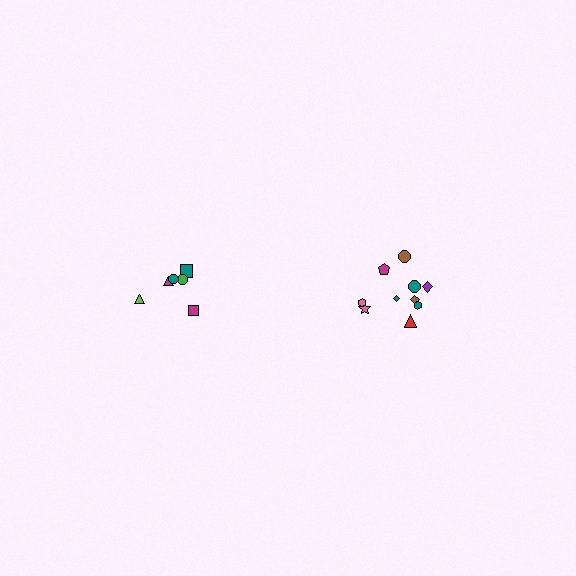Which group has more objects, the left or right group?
The right group.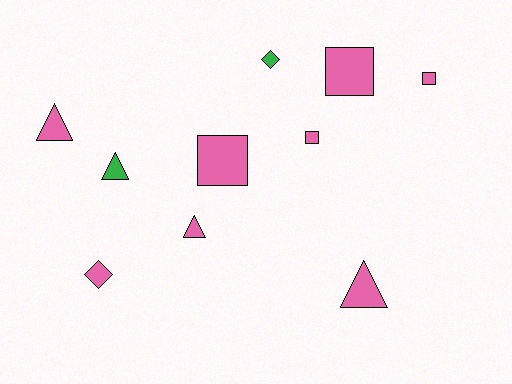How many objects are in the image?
There are 10 objects.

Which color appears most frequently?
Pink, with 8 objects.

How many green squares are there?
There are no green squares.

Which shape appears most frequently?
Triangle, with 4 objects.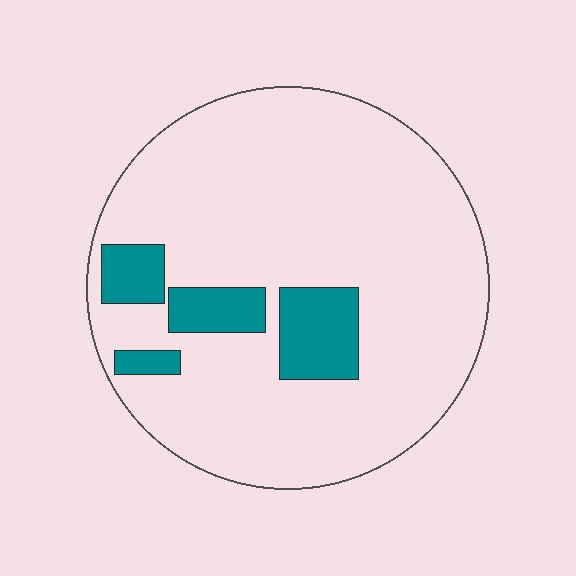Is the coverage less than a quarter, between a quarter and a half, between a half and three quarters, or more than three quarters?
Less than a quarter.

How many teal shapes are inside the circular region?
4.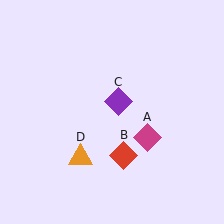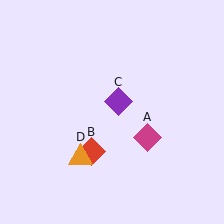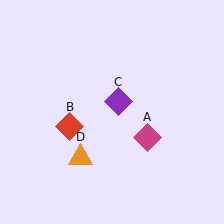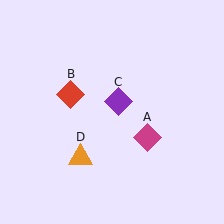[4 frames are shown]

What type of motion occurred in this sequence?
The red diamond (object B) rotated clockwise around the center of the scene.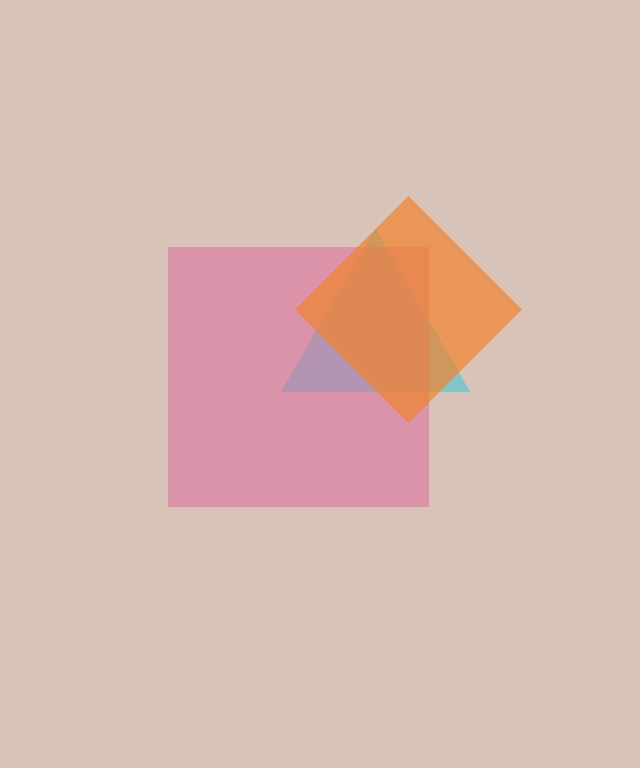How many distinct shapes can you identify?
There are 3 distinct shapes: a cyan triangle, a pink square, an orange diamond.